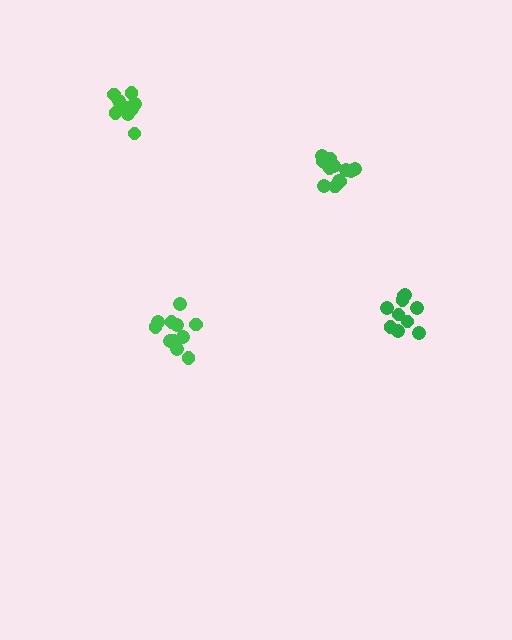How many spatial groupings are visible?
There are 4 spatial groupings.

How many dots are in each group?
Group 1: 11 dots, Group 2: 9 dots, Group 3: 14 dots, Group 4: 10 dots (44 total).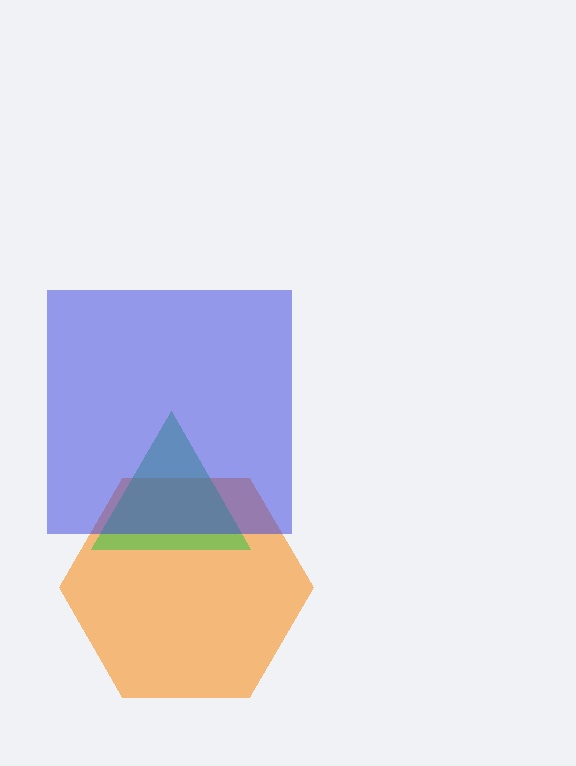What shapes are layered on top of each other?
The layered shapes are: an orange hexagon, a green triangle, a blue square.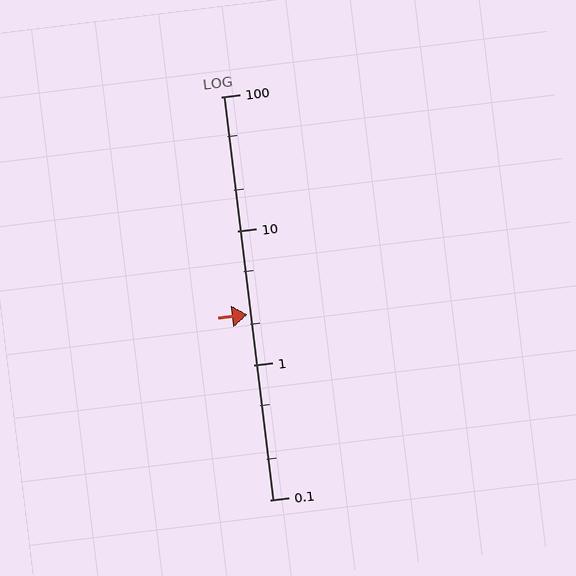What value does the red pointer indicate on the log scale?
The pointer indicates approximately 2.4.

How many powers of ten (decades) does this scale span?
The scale spans 3 decades, from 0.1 to 100.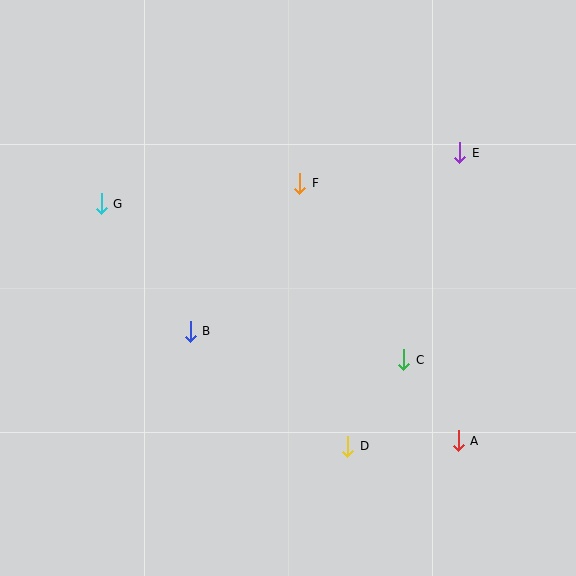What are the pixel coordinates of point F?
Point F is at (300, 183).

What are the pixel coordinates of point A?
Point A is at (458, 441).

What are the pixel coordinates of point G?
Point G is at (101, 204).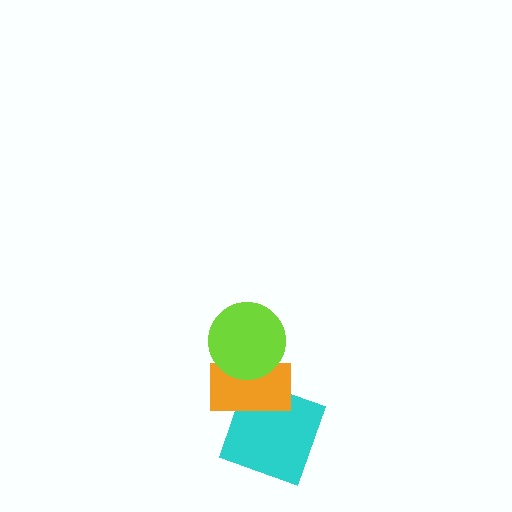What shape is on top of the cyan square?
The orange rectangle is on top of the cyan square.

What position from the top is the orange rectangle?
The orange rectangle is 2nd from the top.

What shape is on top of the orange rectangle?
The lime circle is on top of the orange rectangle.